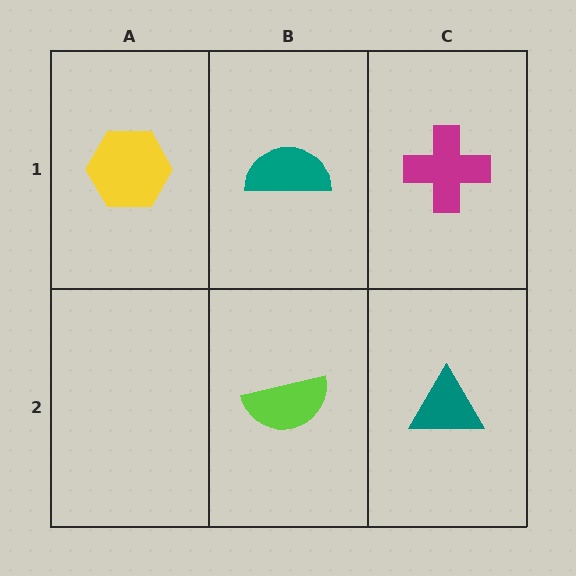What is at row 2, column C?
A teal triangle.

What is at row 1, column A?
A yellow hexagon.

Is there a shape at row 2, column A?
No, that cell is empty.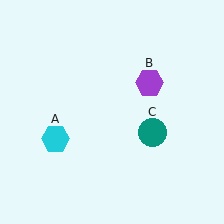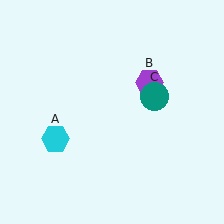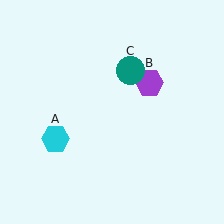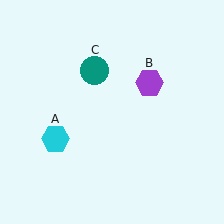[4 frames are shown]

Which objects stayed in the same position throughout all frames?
Cyan hexagon (object A) and purple hexagon (object B) remained stationary.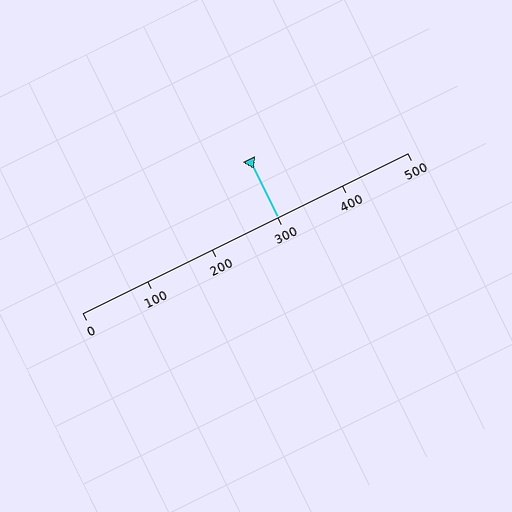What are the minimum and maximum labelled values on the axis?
The axis runs from 0 to 500.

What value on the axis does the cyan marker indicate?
The marker indicates approximately 300.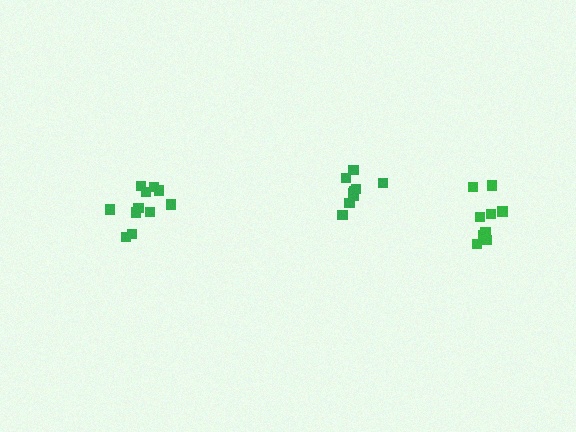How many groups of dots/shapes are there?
There are 3 groups.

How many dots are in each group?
Group 1: 11 dots, Group 2: 9 dots, Group 3: 9 dots (29 total).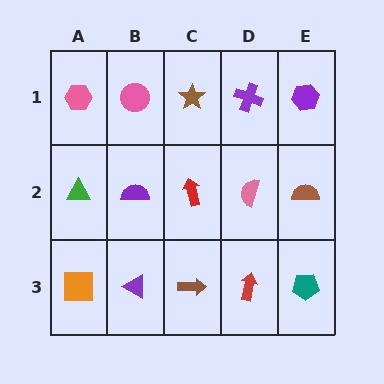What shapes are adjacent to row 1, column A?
A green triangle (row 2, column A), a pink circle (row 1, column B).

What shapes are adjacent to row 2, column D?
A purple cross (row 1, column D), a red arrow (row 3, column D), a red arrow (row 2, column C), a brown semicircle (row 2, column E).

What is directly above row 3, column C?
A red arrow.